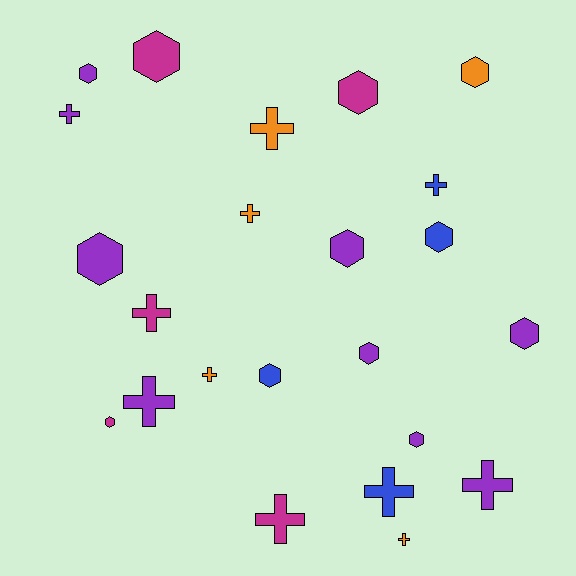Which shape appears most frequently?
Hexagon, with 12 objects.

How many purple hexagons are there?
There are 6 purple hexagons.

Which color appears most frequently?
Purple, with 9 objects.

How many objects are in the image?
There are 23 objects.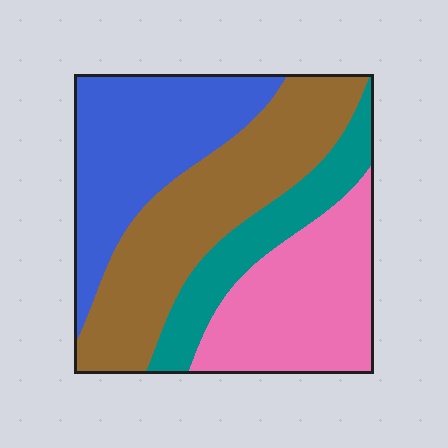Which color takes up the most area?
Brown, at roughly 30%.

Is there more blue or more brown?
Brown.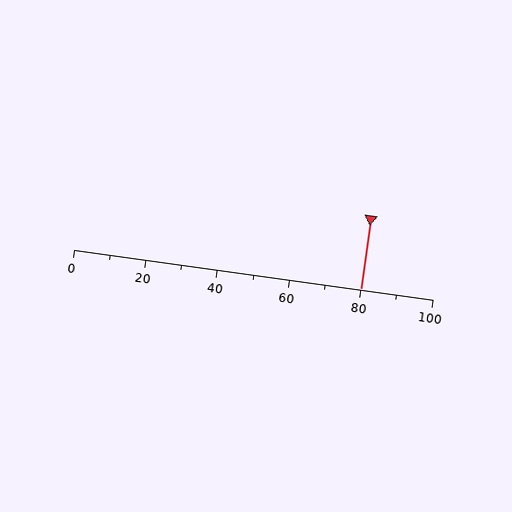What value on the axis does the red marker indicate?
The marker indicates approximately 80.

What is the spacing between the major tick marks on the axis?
The major ticks are spaced 20 apart.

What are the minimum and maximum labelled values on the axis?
The axis runs from 0 to 100.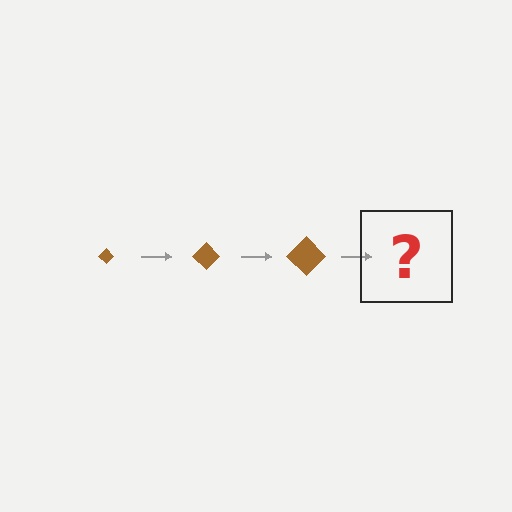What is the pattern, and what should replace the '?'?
The pattern is that the diamond gets progressively larger each step. The '?' should be a brown diamond, larger than the previous one.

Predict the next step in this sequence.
The next step is a brown diamond, larger than the previous one.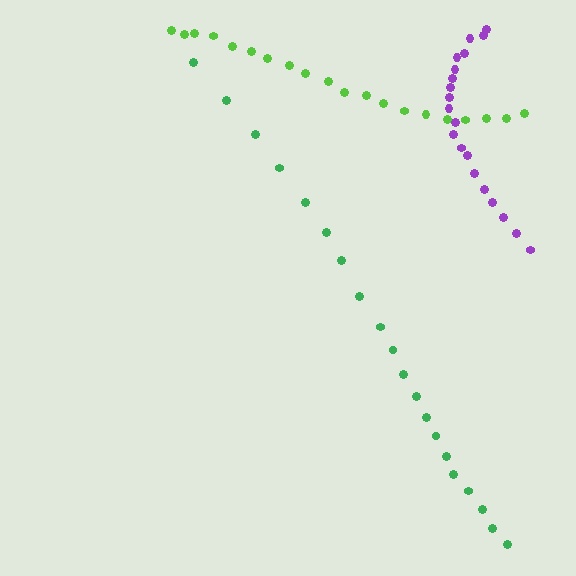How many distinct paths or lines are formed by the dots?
There are 3 distinct paths.